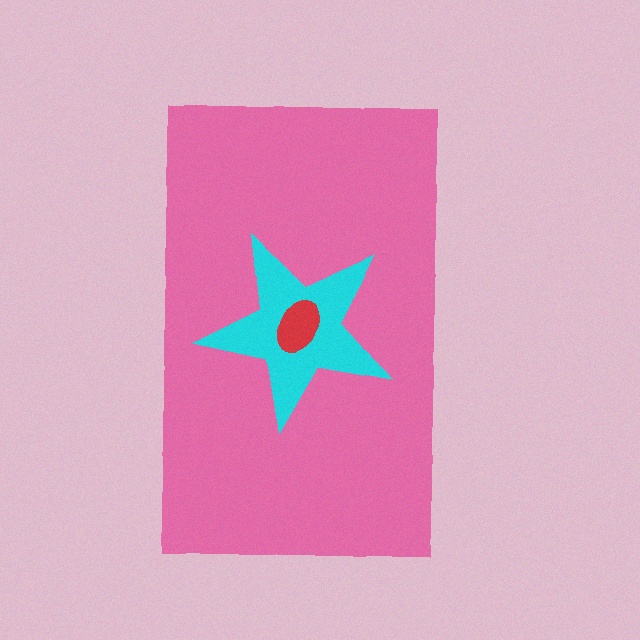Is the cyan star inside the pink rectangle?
Yes.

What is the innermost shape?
The red ellipse.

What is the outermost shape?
The pink rectangle.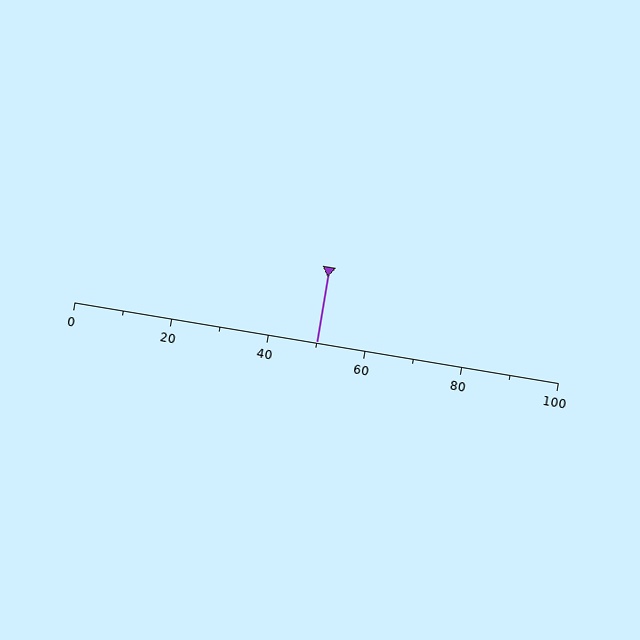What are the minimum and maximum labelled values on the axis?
The axis runs from 0 to 100.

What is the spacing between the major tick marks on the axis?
The major ticks are spaced 20 apart.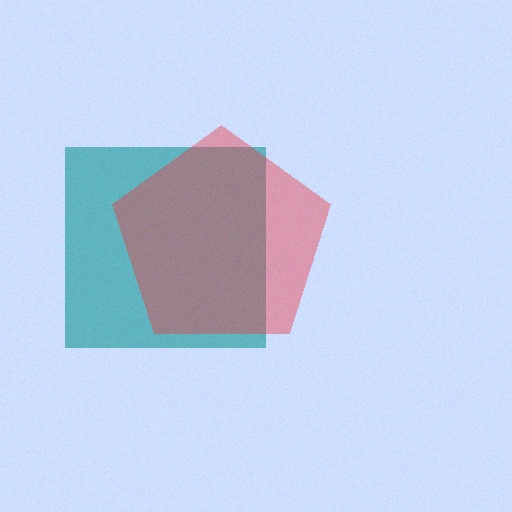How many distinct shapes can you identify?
There are 2 distinct shapes: a teal square, a red pentagon.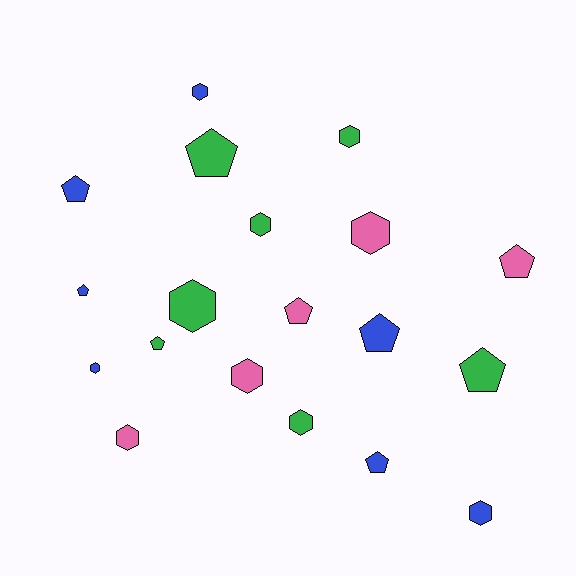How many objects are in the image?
There are 19 objects.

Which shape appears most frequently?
Hexagon, with 10 objects.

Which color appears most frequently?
Green, with 7 objects.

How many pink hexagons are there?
There are 3 pink hexagons.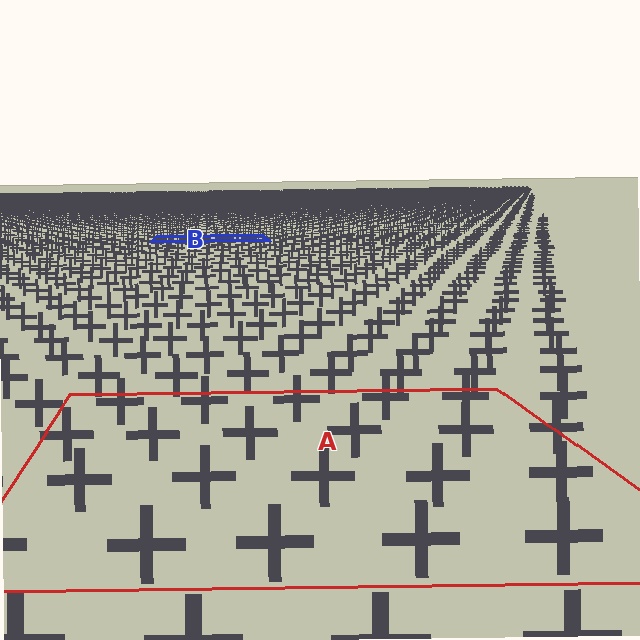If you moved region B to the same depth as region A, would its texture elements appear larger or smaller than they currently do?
They would appear larger. At a closer depth, the same texture elements are projected at a bigger on-screen size.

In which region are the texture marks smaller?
The texture marks are smaller in region B, because it is farther away.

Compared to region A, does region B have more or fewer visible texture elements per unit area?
Region B has more texture elements per unit area — they are packed more densely because it is farther away.